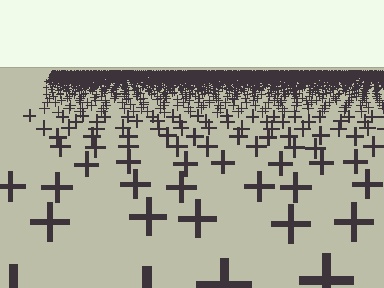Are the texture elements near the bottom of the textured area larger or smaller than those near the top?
Larger. Near the bottom, elements are closer to the viewer and appear at a bigger on-screen size.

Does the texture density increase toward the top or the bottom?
Density increases toward the top.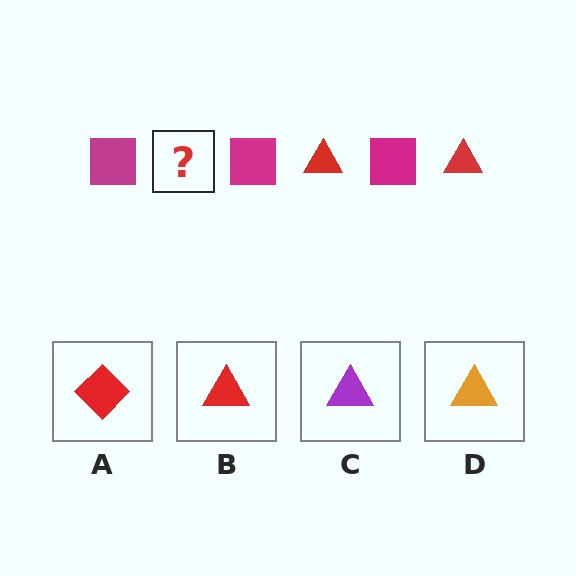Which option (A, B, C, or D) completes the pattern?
B.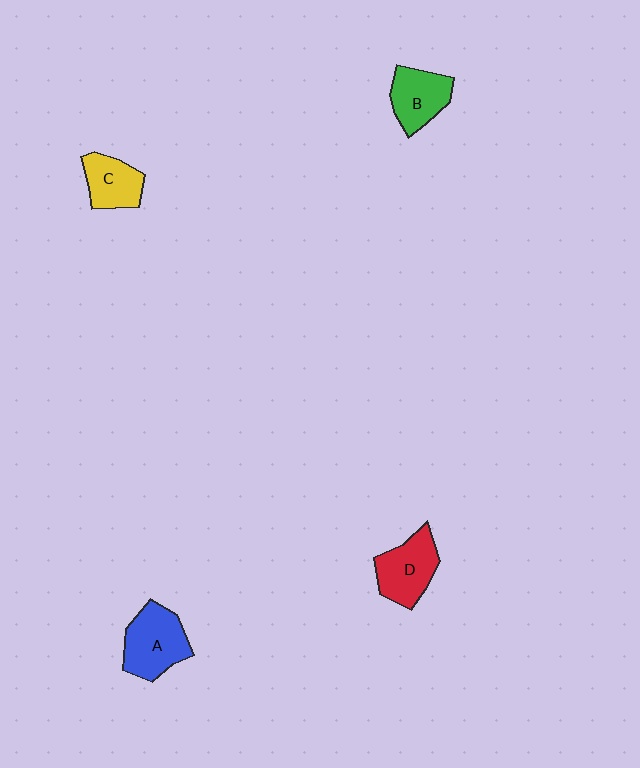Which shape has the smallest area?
Shape C (yellow).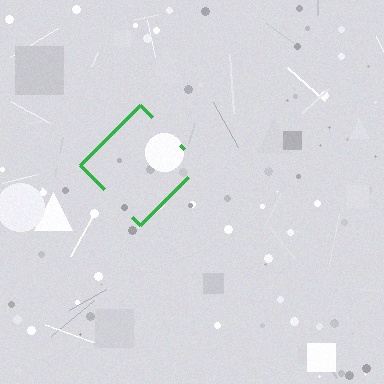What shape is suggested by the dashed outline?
The dashed outline suggests a diamond.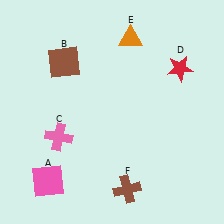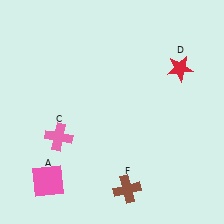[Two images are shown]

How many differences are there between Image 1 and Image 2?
There are 2 differences between the two images.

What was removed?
The brown square (B), the orange triangle (E) were removed in Image 2.